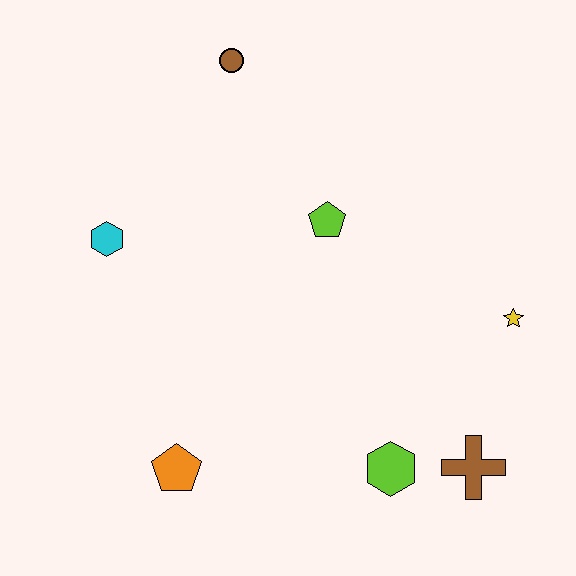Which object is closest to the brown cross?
The lime hexagon is closest to the brown cross.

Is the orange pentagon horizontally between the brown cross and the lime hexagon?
No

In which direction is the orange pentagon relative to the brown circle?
The orange pentagon is below the brown circle.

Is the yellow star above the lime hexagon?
Yes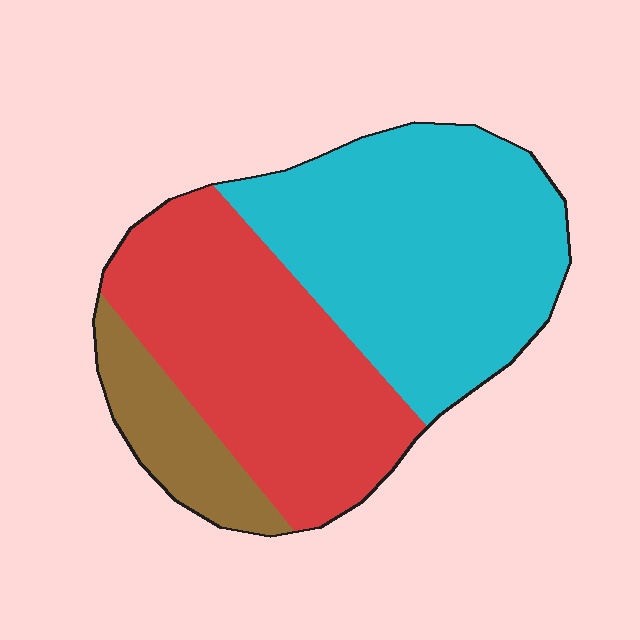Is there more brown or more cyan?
Cyan.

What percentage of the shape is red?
Red covers roughly 40% of the shape.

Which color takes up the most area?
Cyan, at roughly 45%.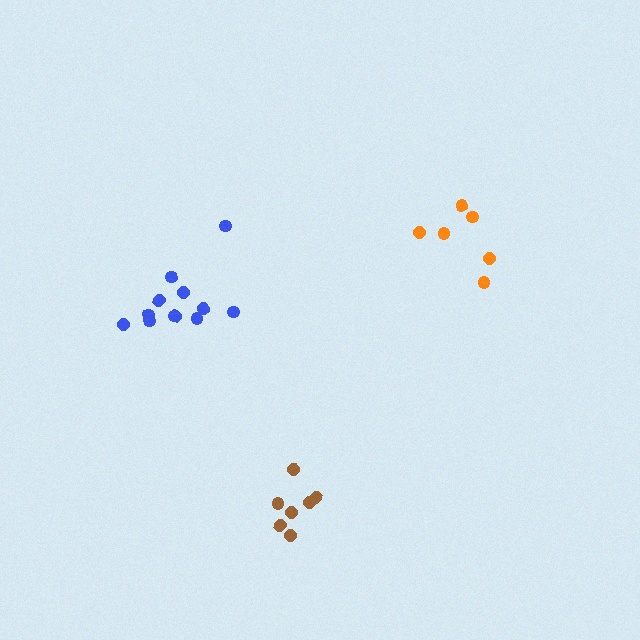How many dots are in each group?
Group 1: 6 dots, Group 2: 12 dots, Group 3: 7 dots (25 total).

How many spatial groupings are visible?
There are 3 spatial groupings.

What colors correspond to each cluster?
The clusters are colored: orange, blue, brown.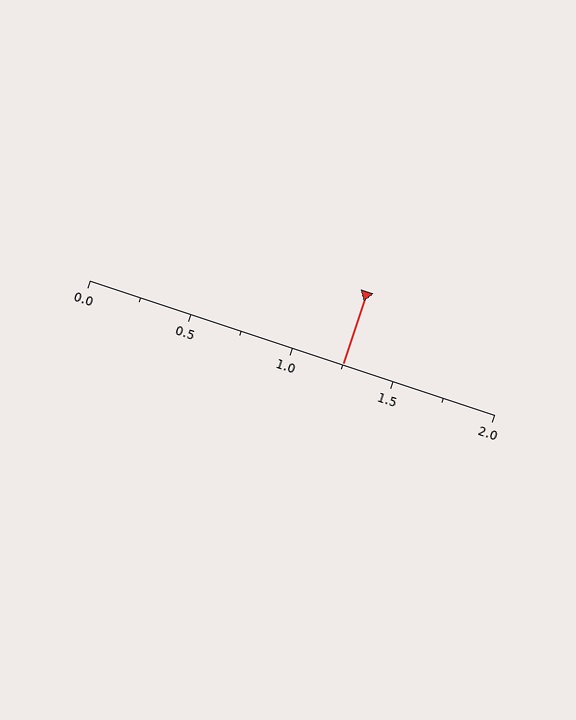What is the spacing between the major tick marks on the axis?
The major ticks are spaced 0.5 apart.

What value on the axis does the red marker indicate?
The marker indicates approximately 1.25.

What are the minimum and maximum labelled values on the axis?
The axis runs from 0.0 to 2.0.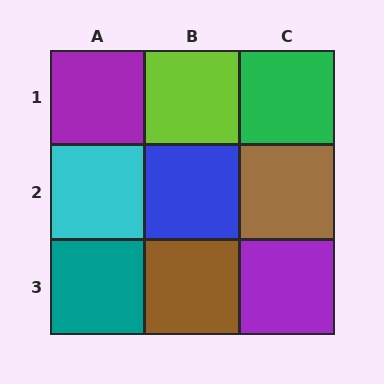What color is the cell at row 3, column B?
Brown.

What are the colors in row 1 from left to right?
Purple, lime, green.